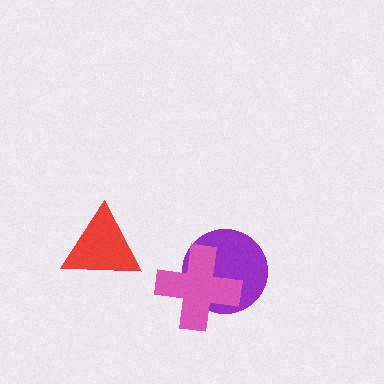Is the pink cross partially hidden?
No, no other shape covers it.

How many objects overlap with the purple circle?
1 object overlaps with the purple circle.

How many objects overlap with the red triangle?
0 objects overlap with the red triangle.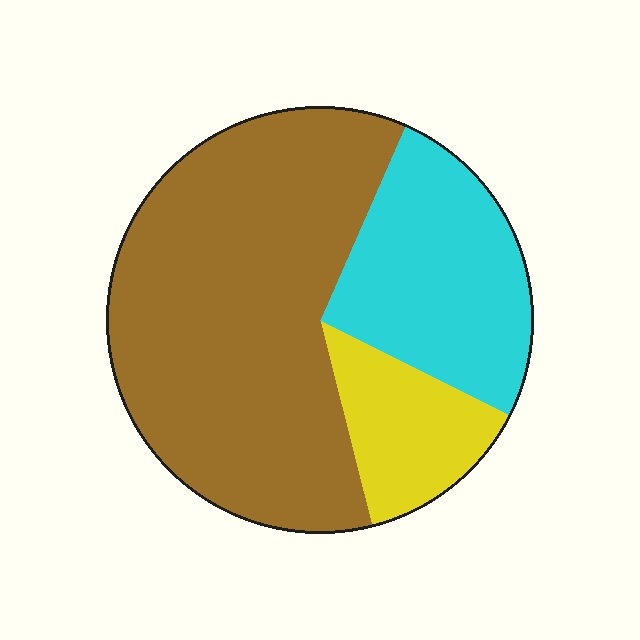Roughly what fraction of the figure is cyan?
Cyan takes up between a quarter and a half of the figure.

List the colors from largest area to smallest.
From largest to smallest: brown, cyan, yellow.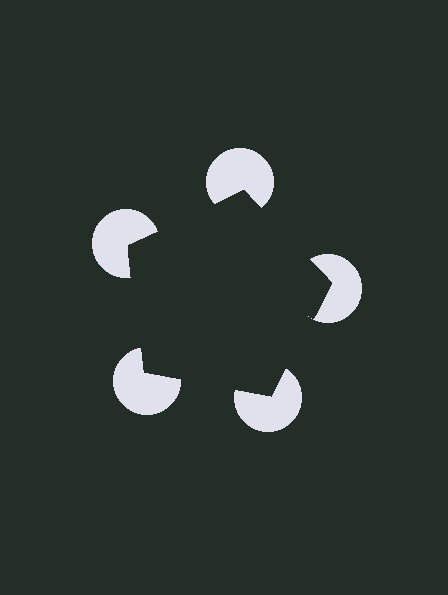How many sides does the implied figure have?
5 sides.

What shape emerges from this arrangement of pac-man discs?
An illusory pentagon — its edges are inferred from the aligned wedge cuts in the pac-man discs, not physically drawn.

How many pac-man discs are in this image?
There are 5 — one at each vertex of the illusory pentagon.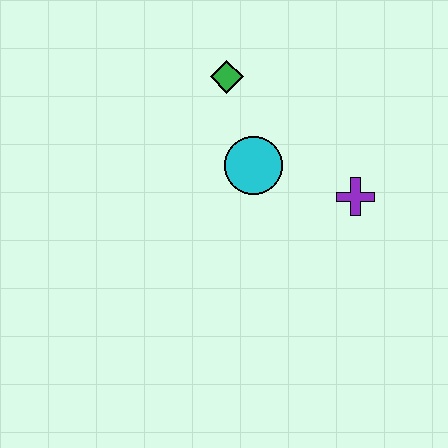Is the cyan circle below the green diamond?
Yes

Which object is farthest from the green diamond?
The purple cross is farthest from the green diamond.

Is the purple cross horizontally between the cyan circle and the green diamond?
No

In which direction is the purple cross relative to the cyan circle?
The purple cross is to the right of the cyan circle.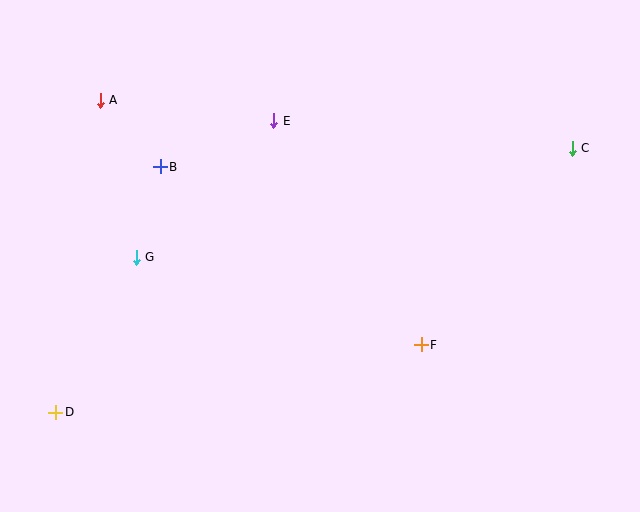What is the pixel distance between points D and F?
The distance between D and F is 372 pixels.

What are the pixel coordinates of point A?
Point A is at (100, 100).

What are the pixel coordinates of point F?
Point F is at (421, 345).